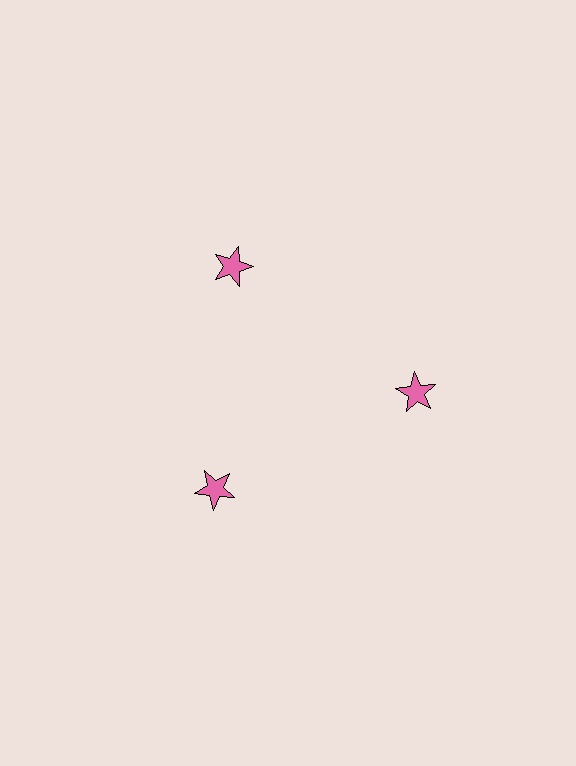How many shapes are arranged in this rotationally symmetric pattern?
There are 3 shapes, arranged in 3 groups of 1.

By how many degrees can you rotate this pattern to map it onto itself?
The pattern maps onto itself every 120 degrees of rotation.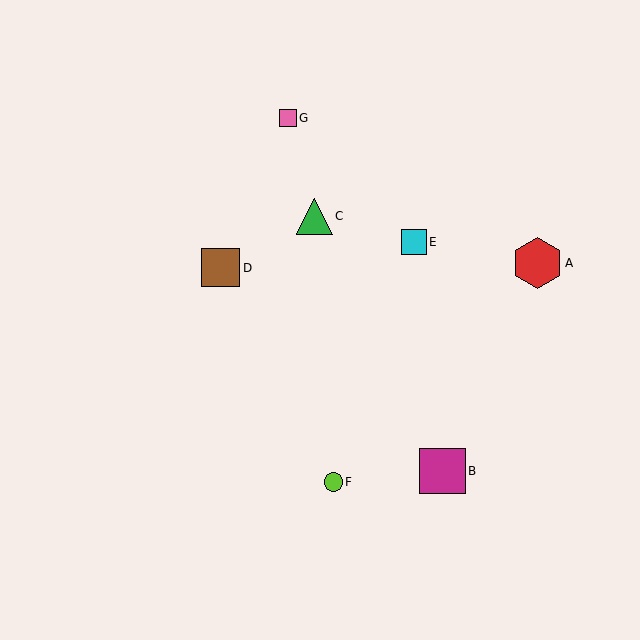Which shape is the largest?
The red hexagon (labeled A) is the largest.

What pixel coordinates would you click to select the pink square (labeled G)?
Click at (288, 118) to select the pink square G.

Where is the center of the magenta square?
The center of the magenta square is at (443, 471).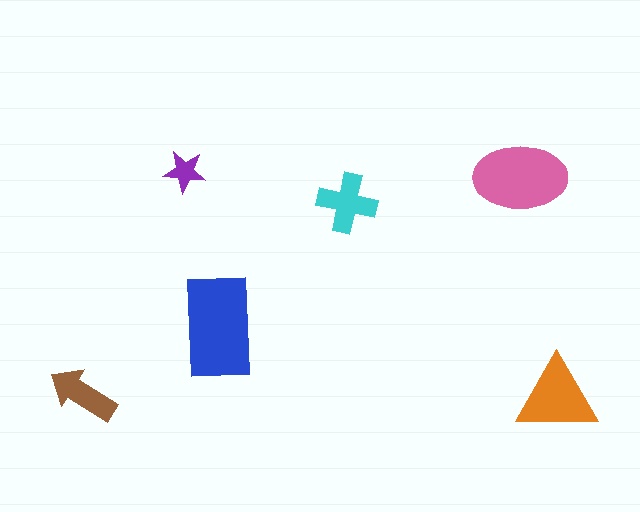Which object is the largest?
The blue rectangle.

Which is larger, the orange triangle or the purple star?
The orange triangle.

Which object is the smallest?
The purple star.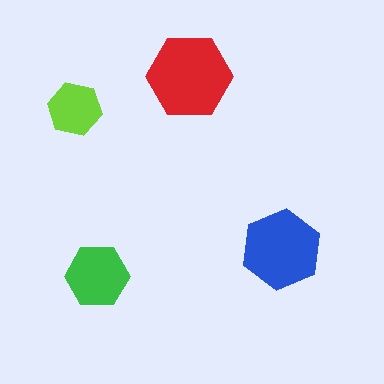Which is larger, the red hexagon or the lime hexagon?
The red one.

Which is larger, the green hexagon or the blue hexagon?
The blue one.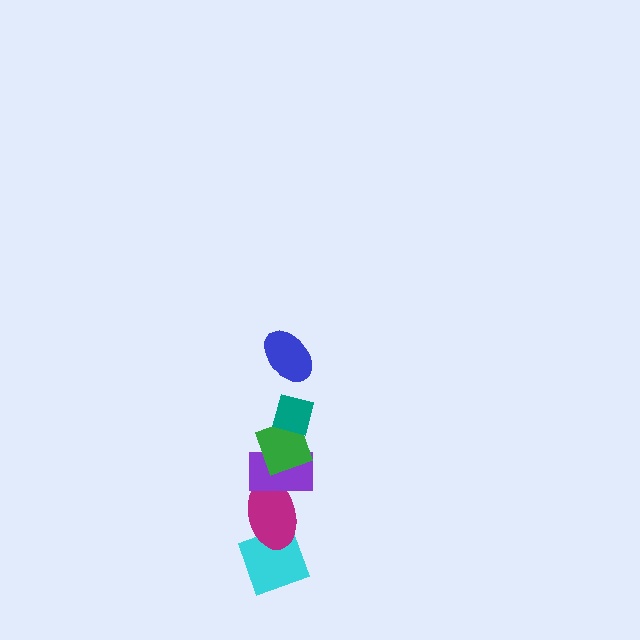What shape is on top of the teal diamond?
The blue ellipse is on top of the teal diamond.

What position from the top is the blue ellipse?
The blue ellipse is 1st from the top.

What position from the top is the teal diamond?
The teal diamond is 2nd from the top.